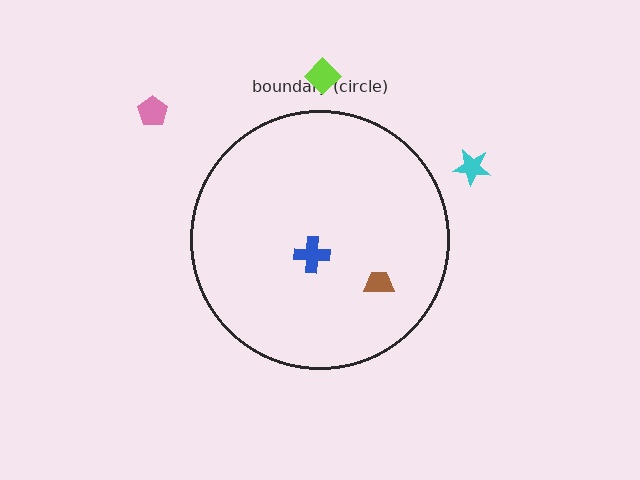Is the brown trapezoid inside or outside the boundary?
Inside.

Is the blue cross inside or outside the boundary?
Inside.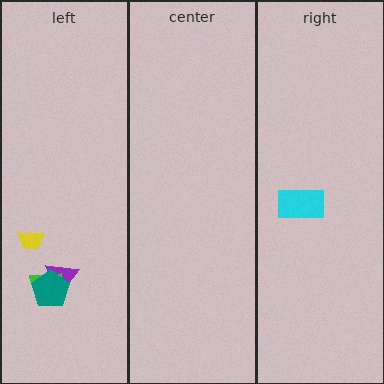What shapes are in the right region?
The cyan rectangle.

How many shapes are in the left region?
4.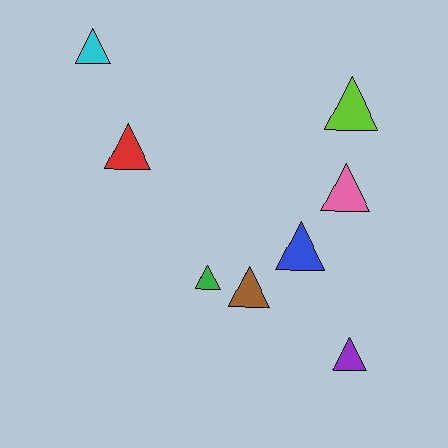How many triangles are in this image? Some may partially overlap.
There are 8 triangles.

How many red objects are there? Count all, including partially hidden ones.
There is 1 red object.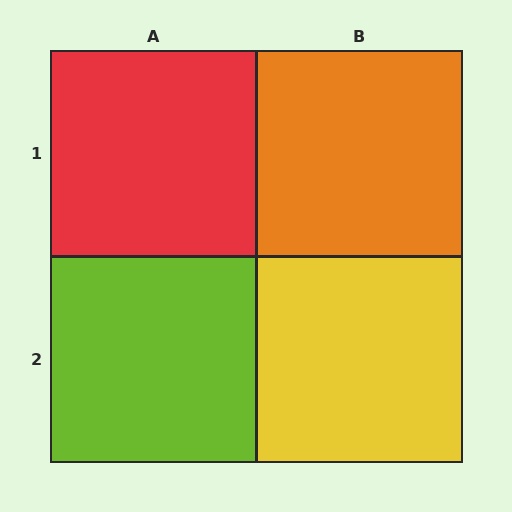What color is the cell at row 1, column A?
Red.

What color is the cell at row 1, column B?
Orange.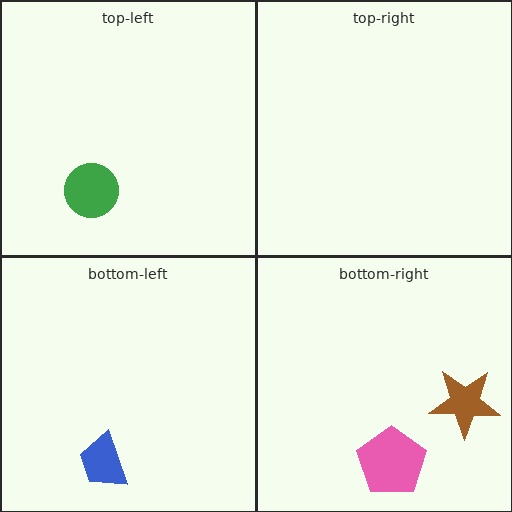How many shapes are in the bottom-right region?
2.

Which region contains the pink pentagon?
The bottom-right region.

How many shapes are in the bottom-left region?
1.